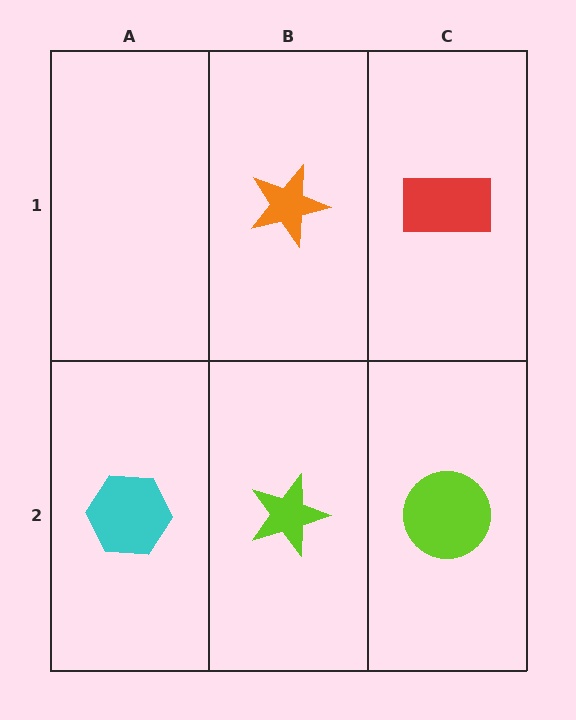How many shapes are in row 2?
3 shapes.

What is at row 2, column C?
A lime circle.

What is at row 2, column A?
A cyan hexagon.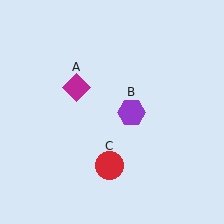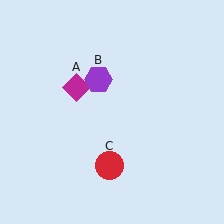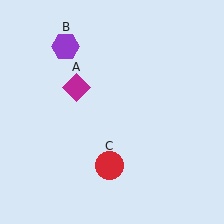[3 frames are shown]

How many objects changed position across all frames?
1 object changed position: purple hexagon (object B).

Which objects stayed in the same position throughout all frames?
Magenta diamond (object A) and red circle (object C) remained stationary.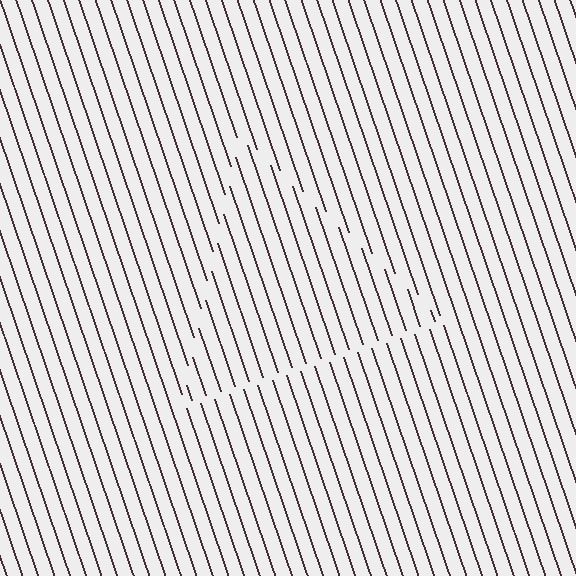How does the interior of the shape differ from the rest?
The interior of the shape contains the same grating, shifted by half a period — the contour is defined by the phase discontinuity where line-ends from the inner and outer gratings abut.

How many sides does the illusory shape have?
3 sides — the line-ends trace a triangle.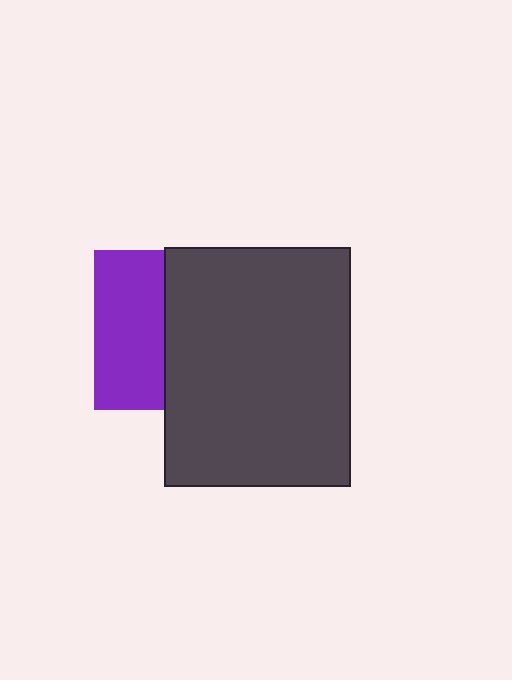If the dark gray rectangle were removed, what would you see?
You would see the complete purple square.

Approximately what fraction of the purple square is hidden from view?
Roughly 56% of the purple square is hidden behind the dark gray rectangle.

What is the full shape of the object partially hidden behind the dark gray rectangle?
The partially hidden object is a purple square.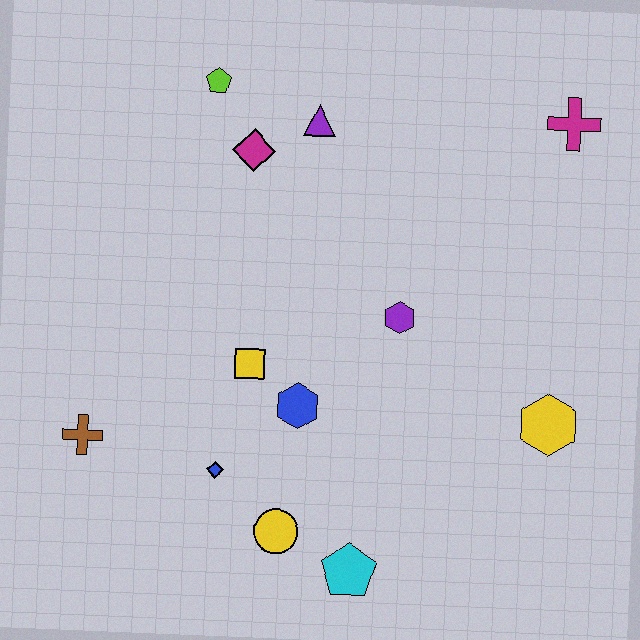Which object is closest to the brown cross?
The blue diamond is closest to the brown cross.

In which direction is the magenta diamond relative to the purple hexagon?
The magenta diamond is above the purple hexagon.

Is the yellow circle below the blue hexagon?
Yes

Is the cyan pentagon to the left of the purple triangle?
No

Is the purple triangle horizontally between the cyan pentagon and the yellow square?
Yes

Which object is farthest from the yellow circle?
The magenta cross is farthest from the yellow circle.